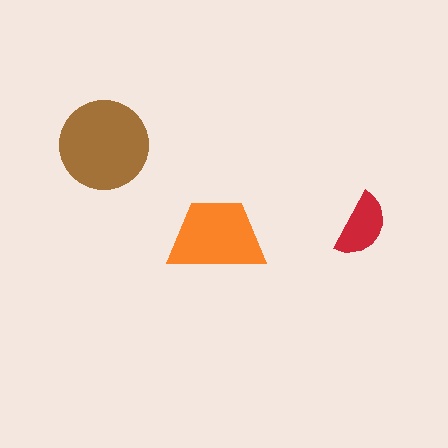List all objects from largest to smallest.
The brown circle, the orange trapezoid, the red semicircle.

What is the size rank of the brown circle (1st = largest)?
1st.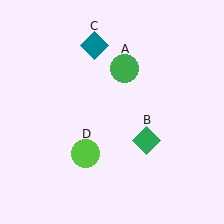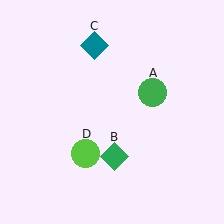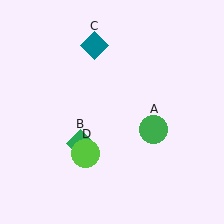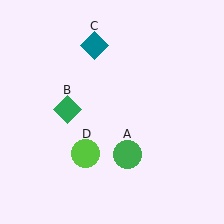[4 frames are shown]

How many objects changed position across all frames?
2 objects changed position: green circle (object A), green diamond (object B).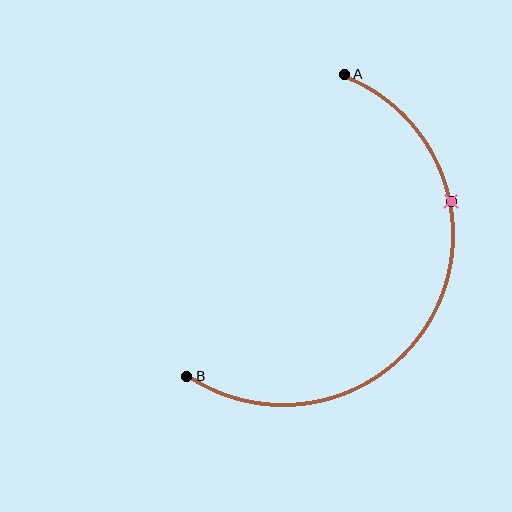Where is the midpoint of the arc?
The arc midpoint is the point on the curve farthest from the straight line joining A and B. It sits to the right of that line.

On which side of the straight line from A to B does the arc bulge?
The arc bulges to the right of the straight line connecting A and B.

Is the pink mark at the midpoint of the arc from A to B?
No. The pink mark lies on the arc but is closer to endpoint A. The arc midpoint would be at the point on the curve equidistant along the arc from both A and B.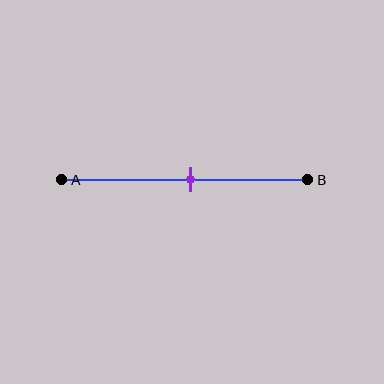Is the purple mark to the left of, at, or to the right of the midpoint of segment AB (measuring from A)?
The purple mark is approximately at the midpoint of segment AB.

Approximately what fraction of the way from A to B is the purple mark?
The purple mark is approximately 50% of the way from A to B.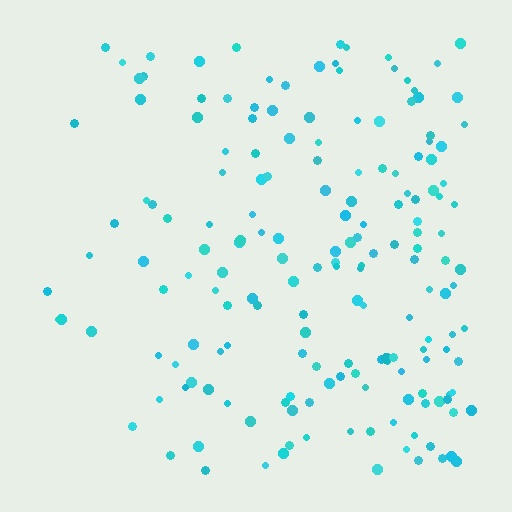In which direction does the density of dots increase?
From left to right, with the right side densest.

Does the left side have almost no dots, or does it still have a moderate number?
Still a moderate number, just noticeably fewer than the right.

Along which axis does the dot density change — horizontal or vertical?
Horizontal.